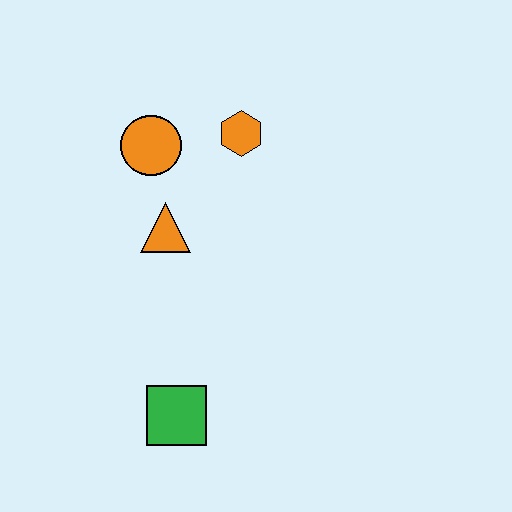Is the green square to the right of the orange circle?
Yes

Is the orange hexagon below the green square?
No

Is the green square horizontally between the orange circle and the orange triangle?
No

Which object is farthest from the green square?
The orange hexagon is farthest from the green square.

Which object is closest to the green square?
The orange triangle is closest to the green square.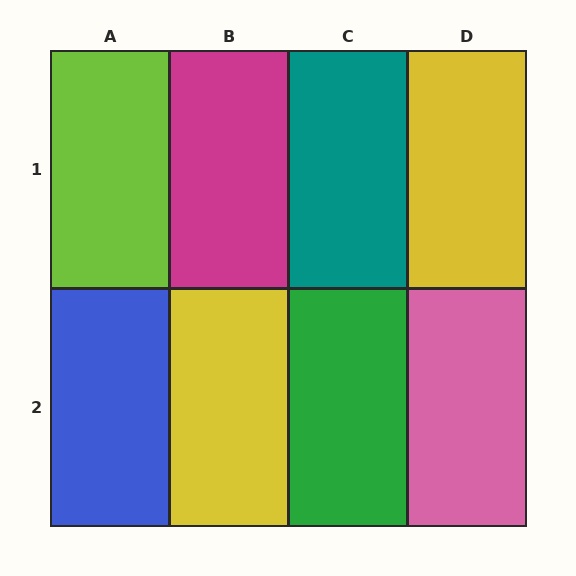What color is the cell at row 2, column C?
Green.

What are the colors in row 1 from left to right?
Lime, magenta, teal, yellow.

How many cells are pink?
1 cell is pink.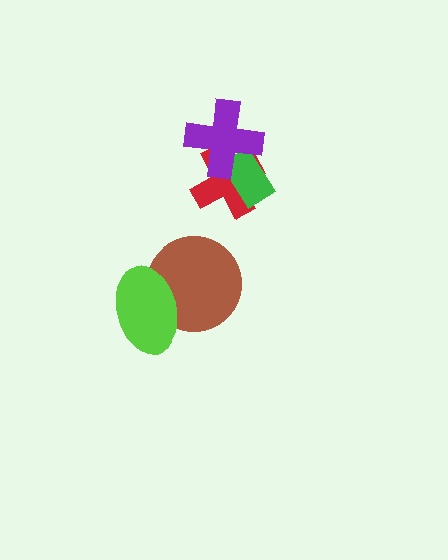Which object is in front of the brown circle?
The lime ellipse is in front of the brown circle.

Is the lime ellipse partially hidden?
No, no other shape covers it.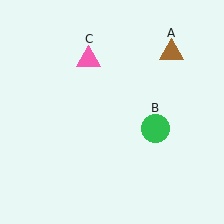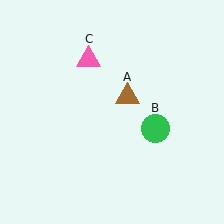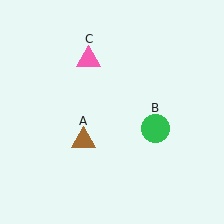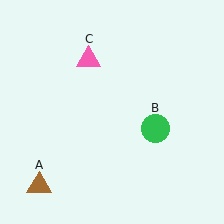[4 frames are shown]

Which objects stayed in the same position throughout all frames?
Green circle (object B) and pink triangle (object C) remained stationary.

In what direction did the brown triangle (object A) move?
The brown triangle (object A) moved down and to the left.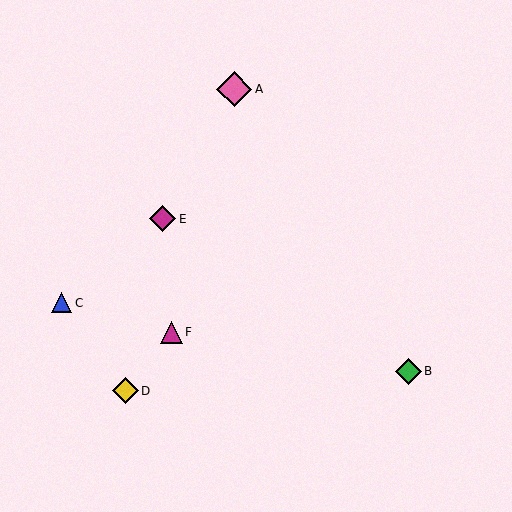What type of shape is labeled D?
Shape D is a yellow diamond.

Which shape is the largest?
The pink diamond (labeled A) is the largest.